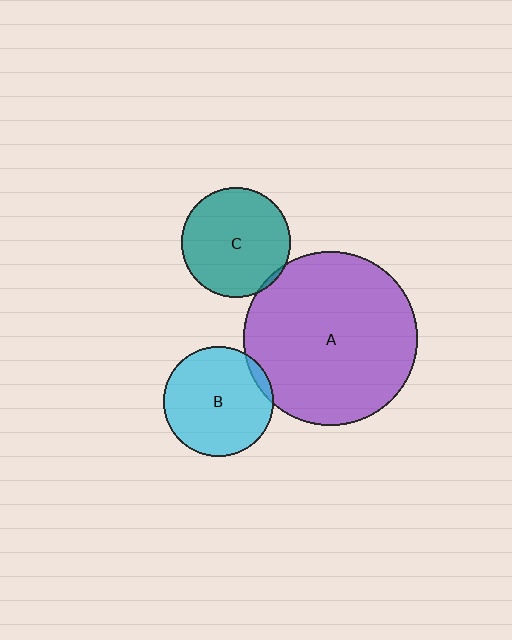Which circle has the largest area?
Circle A (purple).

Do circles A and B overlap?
Yes.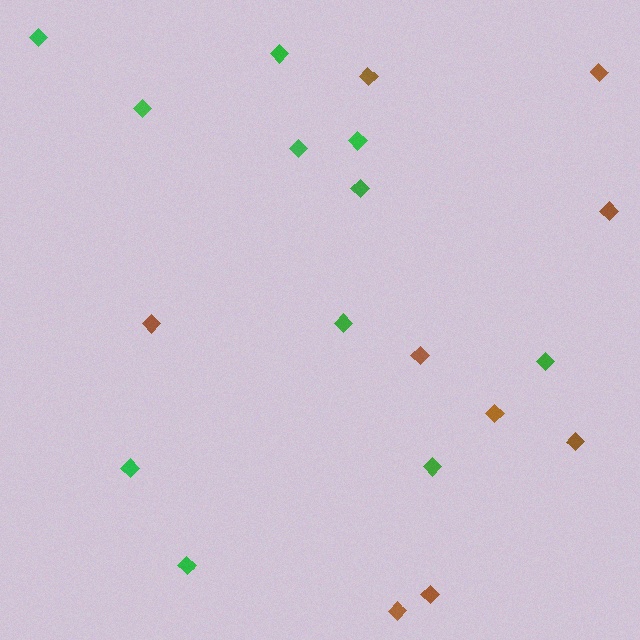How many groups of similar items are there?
There are 2 groups: one group of green diamonds (11) and one group of brown diamonds (9).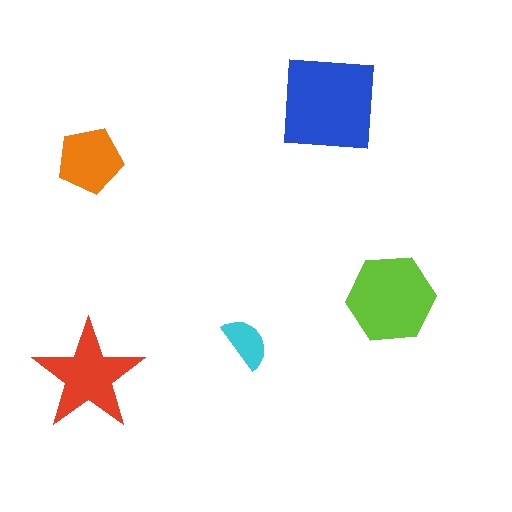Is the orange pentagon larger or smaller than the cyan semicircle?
Larger.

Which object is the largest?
The blue square.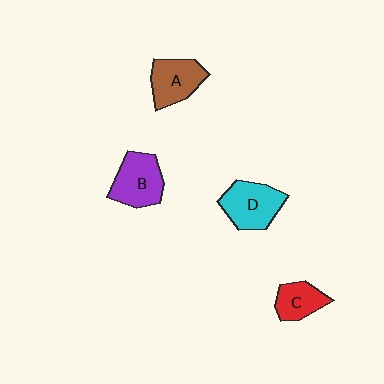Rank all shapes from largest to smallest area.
From largest to smallest: D (cyan), B (purple), A (brown), C (red).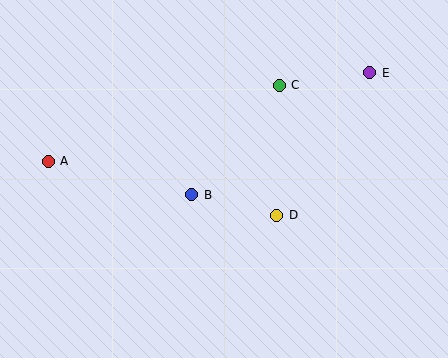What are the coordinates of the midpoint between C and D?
The midpoint between C and D is at (278, 150).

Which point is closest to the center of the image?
Point B at (192, 195) is closest to the center.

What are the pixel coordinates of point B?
Point B is at (192, 195).